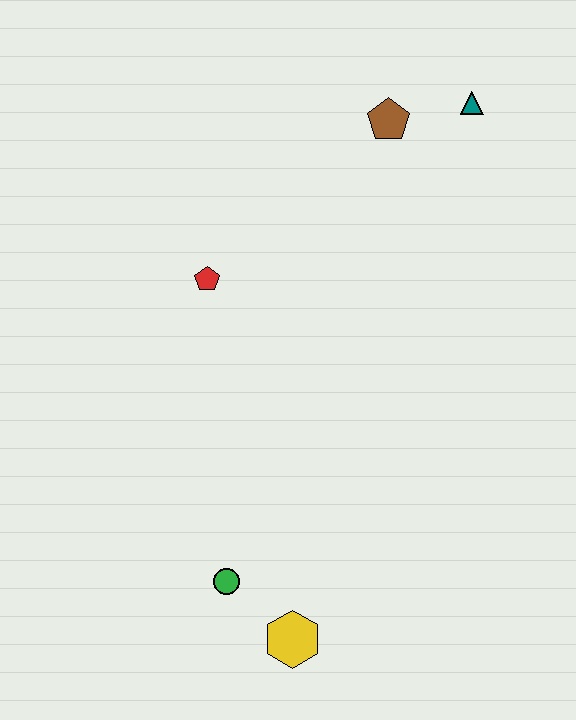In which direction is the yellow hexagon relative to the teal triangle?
The yellow hexagon is below the teal triangle.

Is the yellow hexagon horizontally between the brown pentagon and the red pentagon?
Yes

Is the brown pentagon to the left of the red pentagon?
No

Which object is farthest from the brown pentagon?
The yellow hexagon is farthest from the brown pentagon.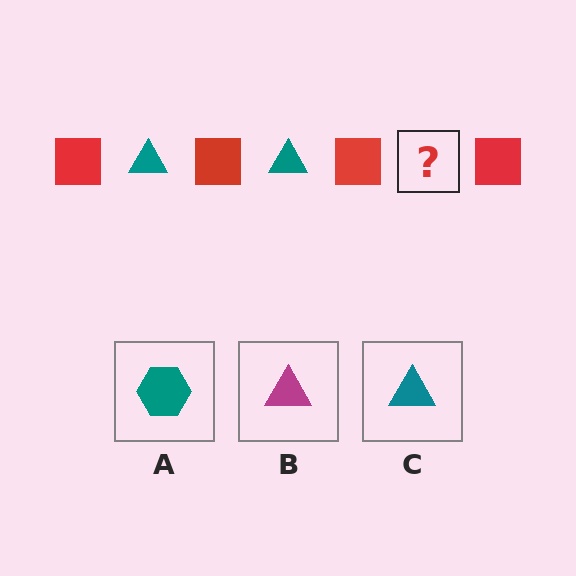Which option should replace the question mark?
Option C.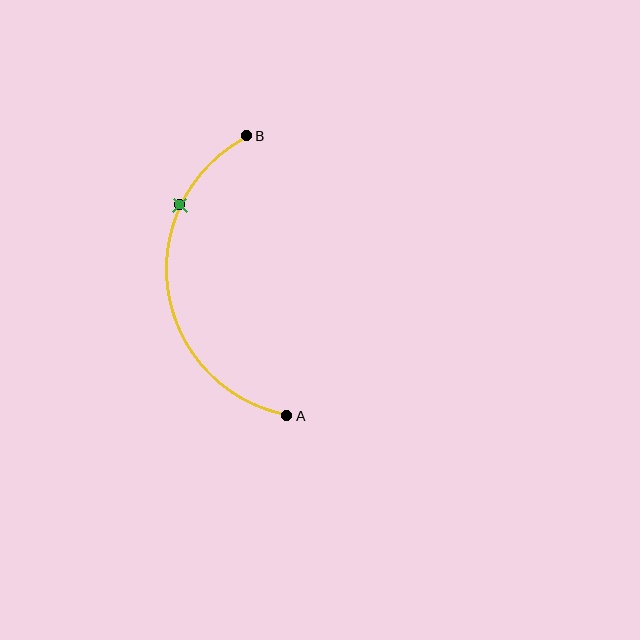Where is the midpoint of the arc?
The arc midpoint is the point on the curve farthest from the straight line joining A and B. It sits to the left of that line.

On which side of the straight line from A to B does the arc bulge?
The arc bulges to the left of the straight line connecting A and B.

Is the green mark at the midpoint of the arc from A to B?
No. The green mark lies on the arc but is closer to endpoint B. The arc midpoint would be at the point on the curve equidistant along the arc from both A and B.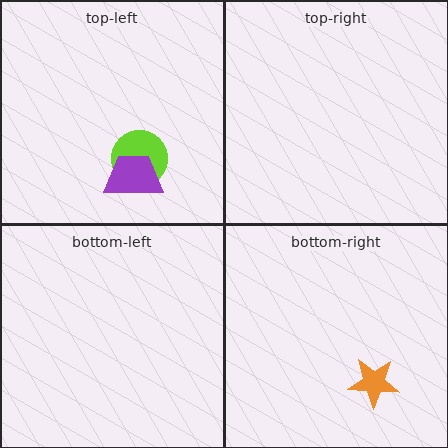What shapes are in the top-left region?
The lime circle, the purple trapezoid.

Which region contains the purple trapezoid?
The top-left region.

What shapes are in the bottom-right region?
The orange star.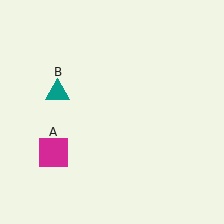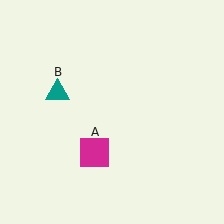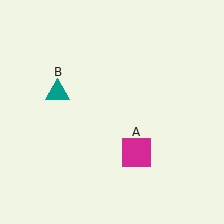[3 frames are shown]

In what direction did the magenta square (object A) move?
The magenta square (object A) moved right.